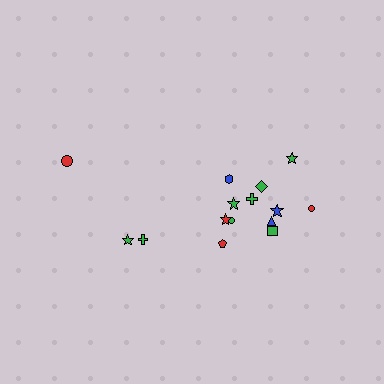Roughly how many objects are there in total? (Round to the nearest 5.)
Roughly 15 objects in total.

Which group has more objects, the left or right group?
The right group.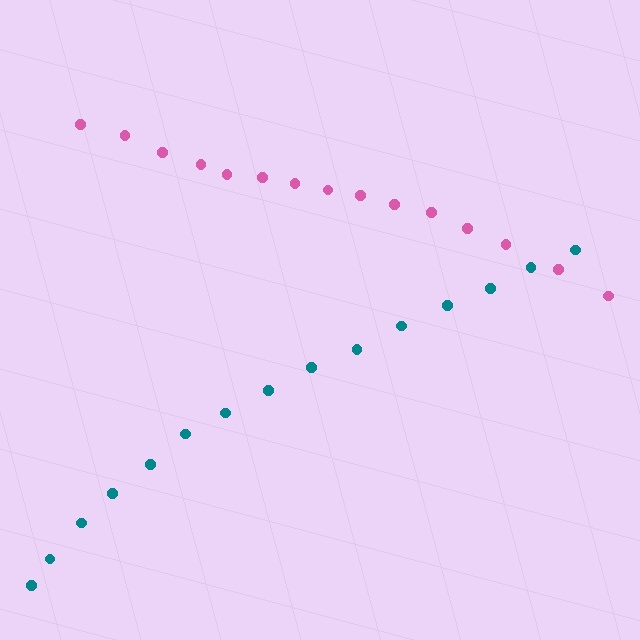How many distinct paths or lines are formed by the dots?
There are 2 distinct paths.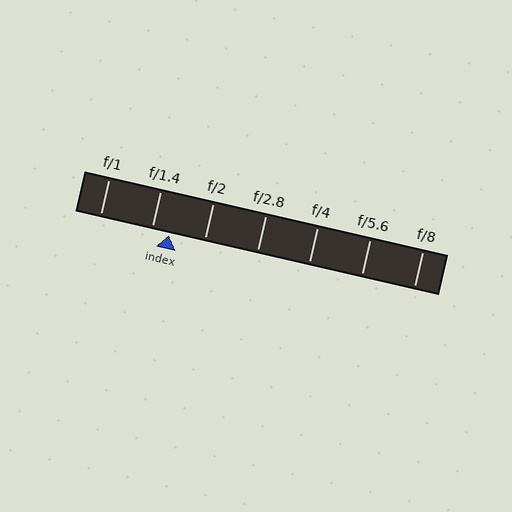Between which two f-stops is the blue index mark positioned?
The index mark is between f/1.4 and f/2.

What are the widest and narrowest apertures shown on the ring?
The widest aperture shown is f/1 and the narrowest is f/8.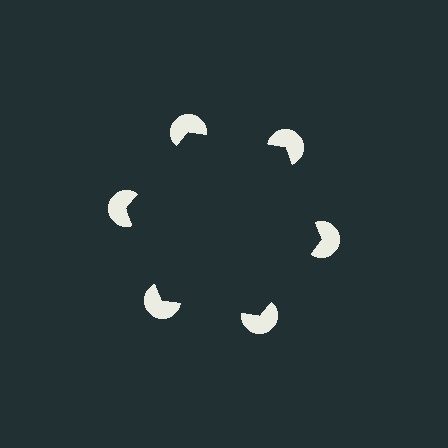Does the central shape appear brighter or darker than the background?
It typically appears slightly darker than the background, even though no actual brightness change is drawn.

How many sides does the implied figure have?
6 sides.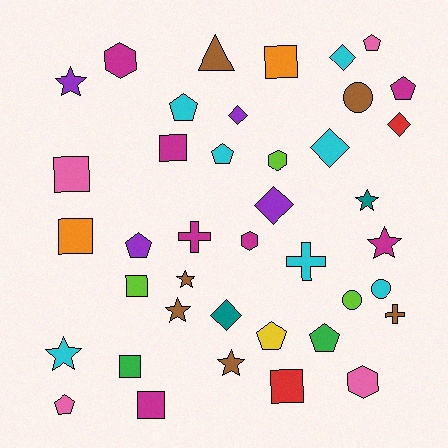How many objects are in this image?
There are 40 objects.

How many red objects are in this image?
There are 2 red objects.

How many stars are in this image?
There are 7 stars.